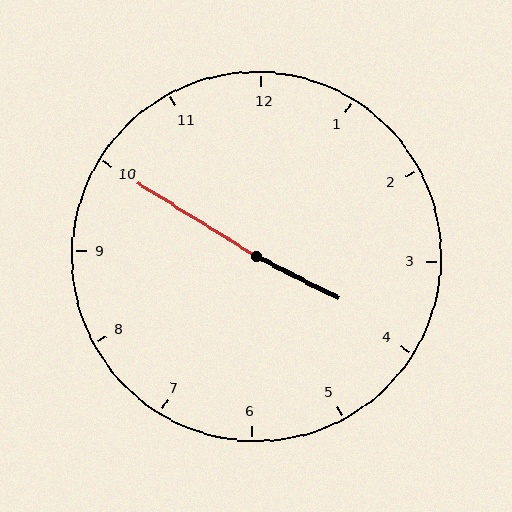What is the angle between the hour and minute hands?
Approximately 175 degrees.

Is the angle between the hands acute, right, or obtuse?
It is obtuse.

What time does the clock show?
3:50.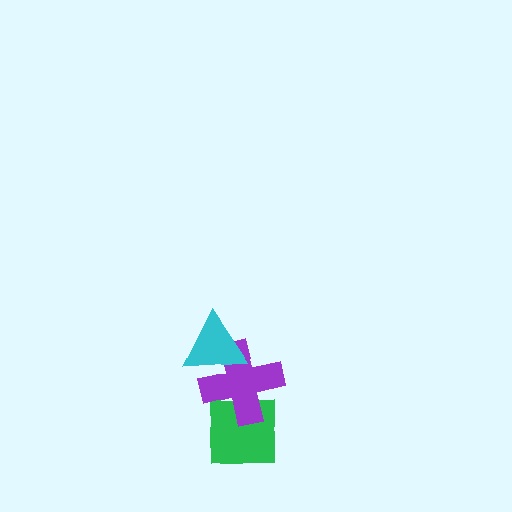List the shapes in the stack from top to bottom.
From top to bottom: the cyan triangle, the purple cross, the green square.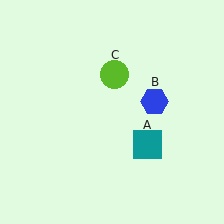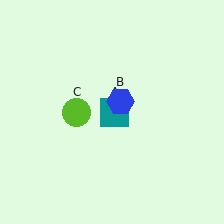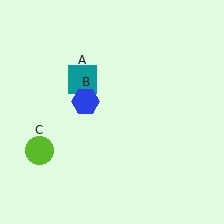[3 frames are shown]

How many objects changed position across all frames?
3 objects changed position: teal square (object A), blue hexagon (object B), lime circle (object C).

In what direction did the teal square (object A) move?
The teal square (object A) moved up and to the left.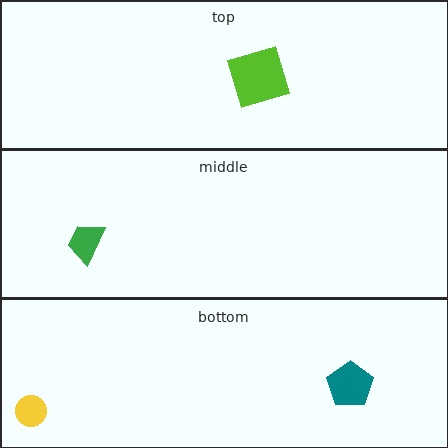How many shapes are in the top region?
1.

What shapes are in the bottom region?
The yellow circle, the teal pentagon.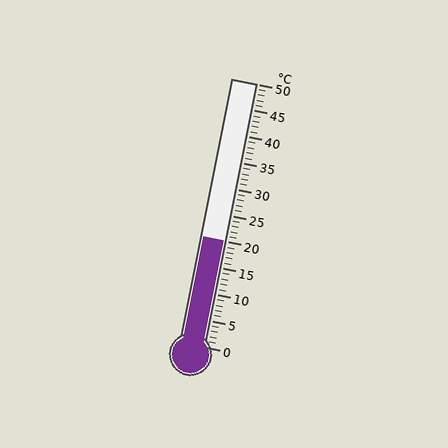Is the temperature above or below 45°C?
The temperature is below 45°C.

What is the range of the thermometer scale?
The thermometer scale ranges from 0°C to 50°C.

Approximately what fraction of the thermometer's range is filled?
The thermometer is filled to approximately 40% of its range.